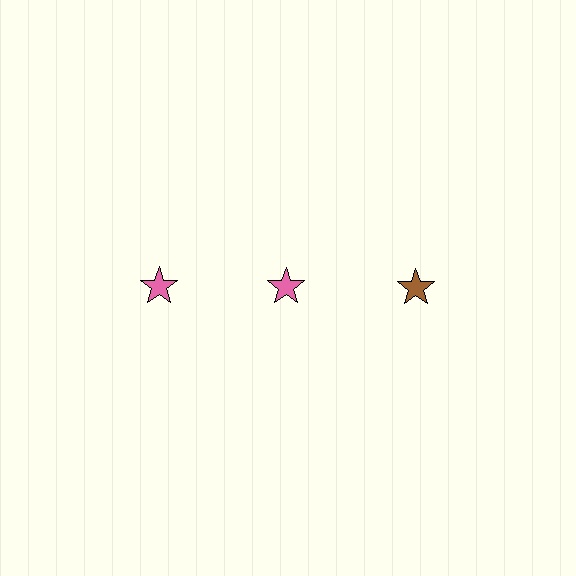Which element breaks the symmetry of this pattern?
The brown star in the top row, center column breaks the symmetry. All other shapes are pink stars.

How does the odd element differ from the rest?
It has a different color: brown instead of pink.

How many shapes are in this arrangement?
There are 3 shapes arranged in a grid pattern.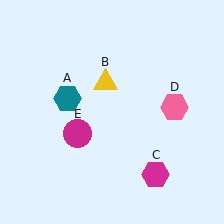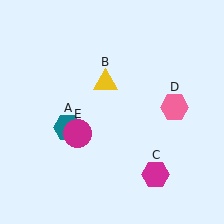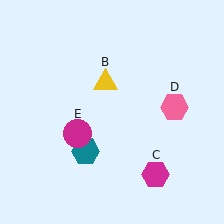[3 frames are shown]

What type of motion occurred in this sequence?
The teal hexagon (object A) rotated counterclockwise around the center of the scene.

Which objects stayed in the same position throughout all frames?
Yellow triangle (object B) and magenta hexagon (object C) and pink hexagon (object D) and magenta circle (object E) remained stationary.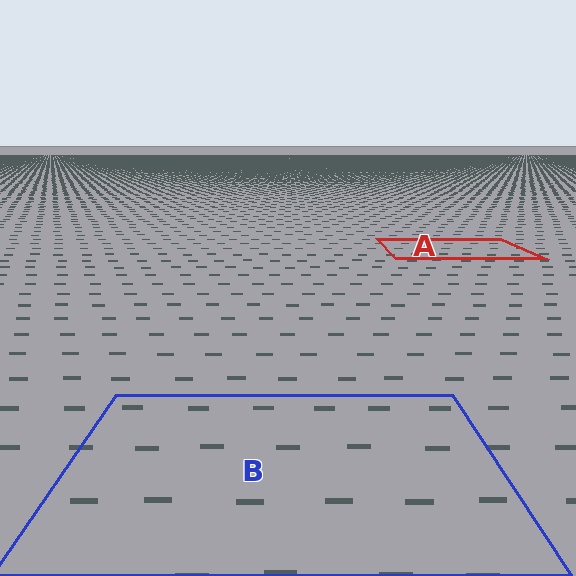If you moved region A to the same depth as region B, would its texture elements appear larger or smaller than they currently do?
They would appear larger. At a closer depth, the same texture elements are projected at a bigger on-screen size.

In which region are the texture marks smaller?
The texture marks are smaller in region A, because it is farther away.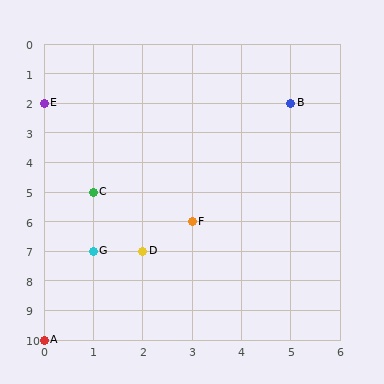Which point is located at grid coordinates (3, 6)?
Point F is at (3, 6).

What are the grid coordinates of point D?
Point D is at grid coordinates (2, 7).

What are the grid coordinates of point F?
Point F is at grid coordinates (3, 6).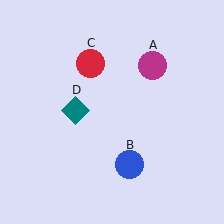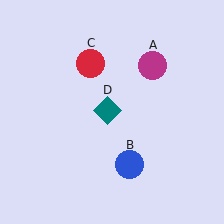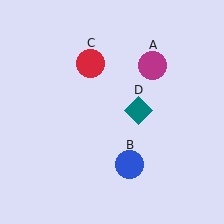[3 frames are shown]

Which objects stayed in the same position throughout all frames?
Magenta circle (object A) and blue circle (object B) and red circle (object C) remained stationary.